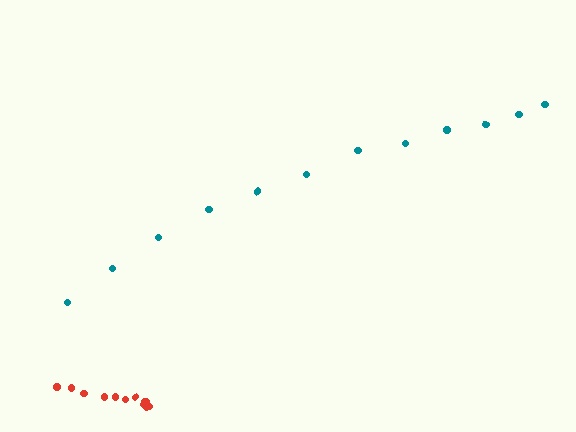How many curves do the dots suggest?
There are 2 distinct paths.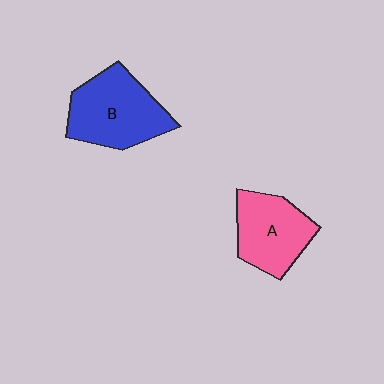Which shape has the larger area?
Shape B (blue).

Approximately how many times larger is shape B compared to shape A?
Approximately 1.2 times.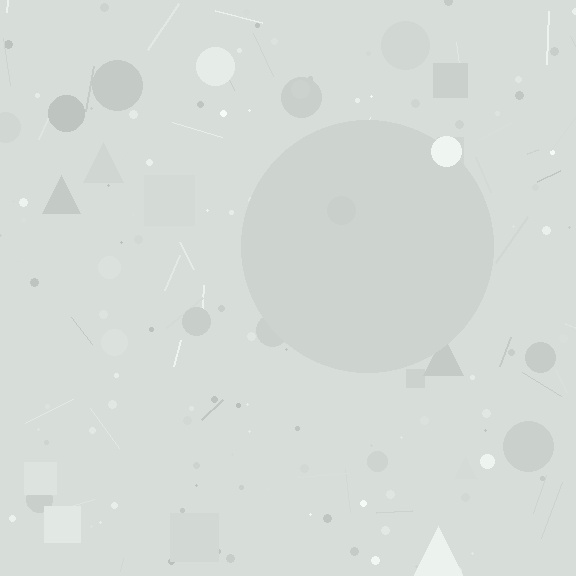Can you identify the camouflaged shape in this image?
The camouflaged shape is a circle.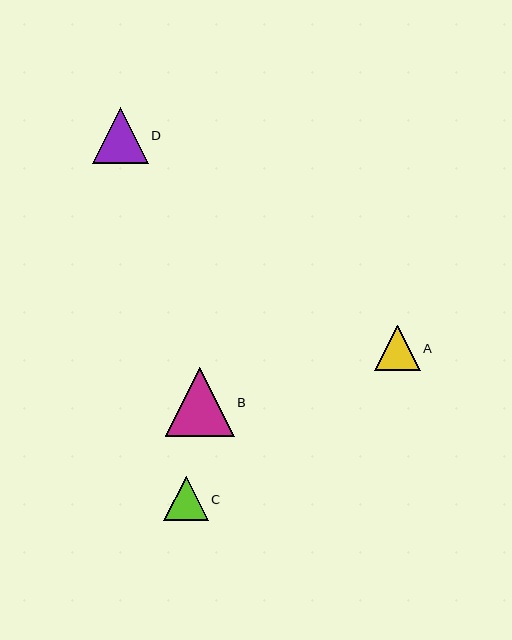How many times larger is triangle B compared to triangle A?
Triangle B is approximately 1.5 times the size of triangle A.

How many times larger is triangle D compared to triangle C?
Triangle D is approximately 1.3 times the size of triangle C.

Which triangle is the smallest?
Triangle C is the smallest with a size of approximately 44 pixels.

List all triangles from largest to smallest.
From largest to smallest: B, D, A, C.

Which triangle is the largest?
Triangle B is the largest with a size of approximately 68 pixels.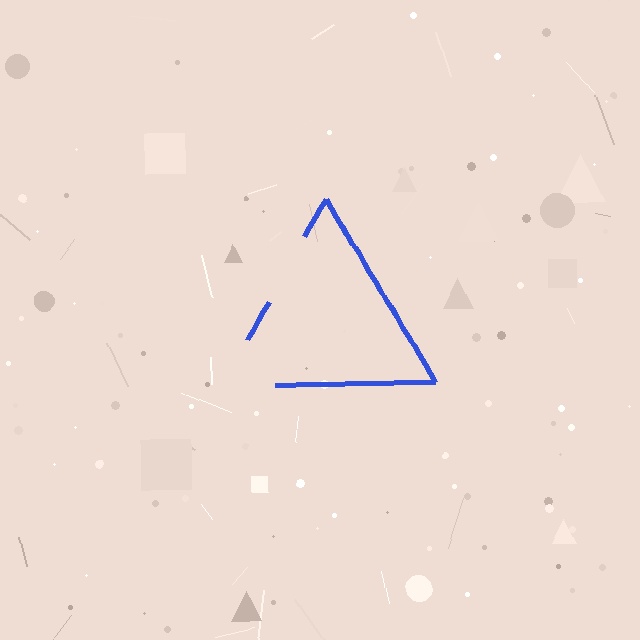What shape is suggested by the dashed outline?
The dashed outline suggests a triangle.